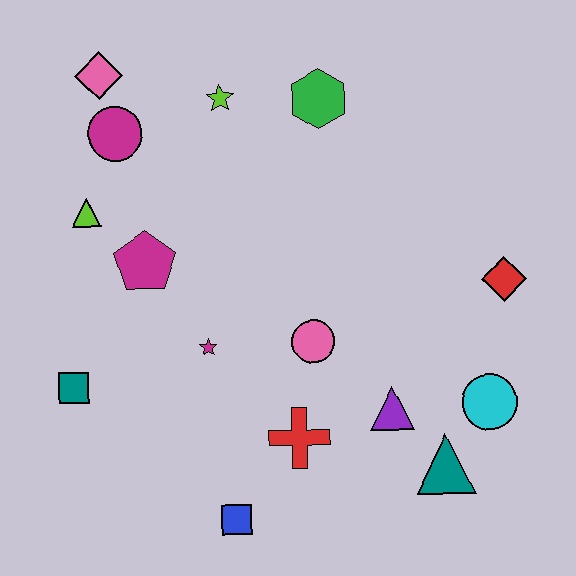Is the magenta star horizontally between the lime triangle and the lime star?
Yes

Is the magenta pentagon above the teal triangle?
Yes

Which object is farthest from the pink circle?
The pink diamond is farthest from the pink circle.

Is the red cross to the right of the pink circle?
No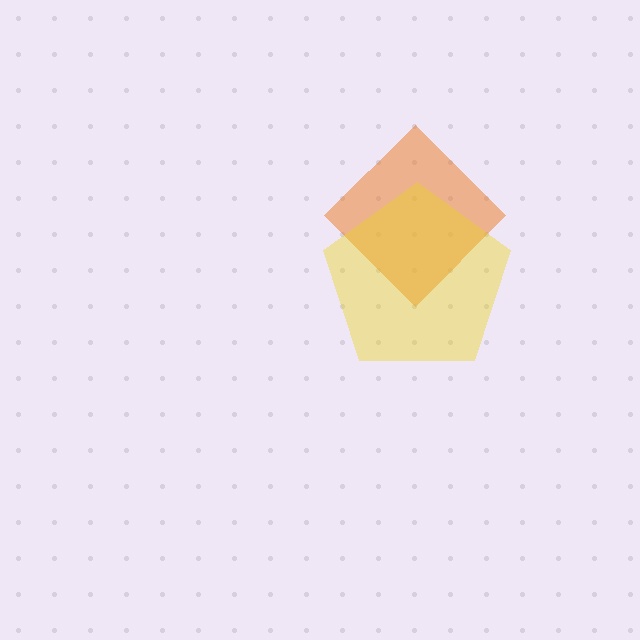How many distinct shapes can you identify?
There are 2 distinct shapes: an orange diamond, a yellow pentagon.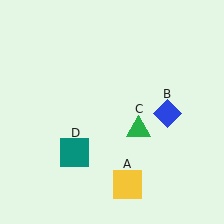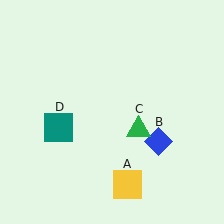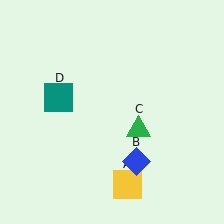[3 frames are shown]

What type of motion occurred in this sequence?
The blue diamond (object B), teal square (object D) rotated clockwise around the center of the scene.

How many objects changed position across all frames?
2 objects changed position: blue diamond (object B), teal square (object D).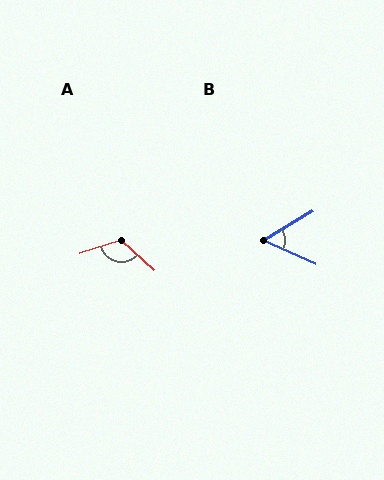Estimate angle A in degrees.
Approximately 119 degrees.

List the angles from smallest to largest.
B (55°), A (119°).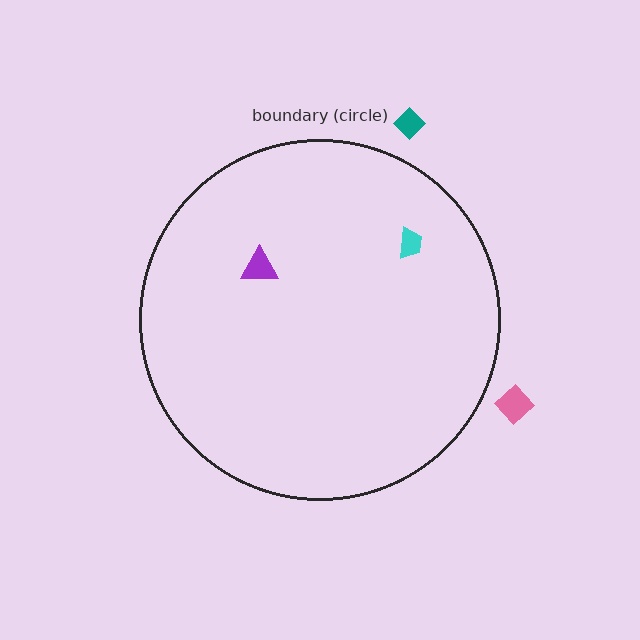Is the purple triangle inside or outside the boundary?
Inside.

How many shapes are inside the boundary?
2 inside, 2 outside.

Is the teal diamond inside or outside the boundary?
Outside.